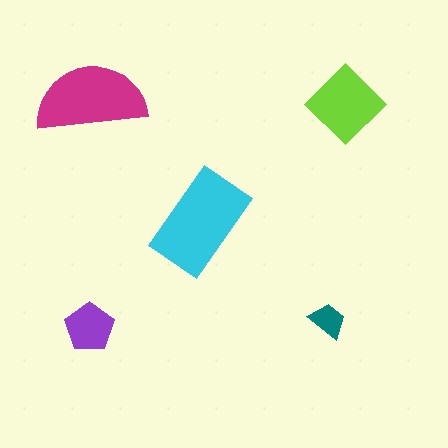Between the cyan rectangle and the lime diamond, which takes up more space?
The cyan rectangle.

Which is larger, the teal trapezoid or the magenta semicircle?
The magenta semicircle.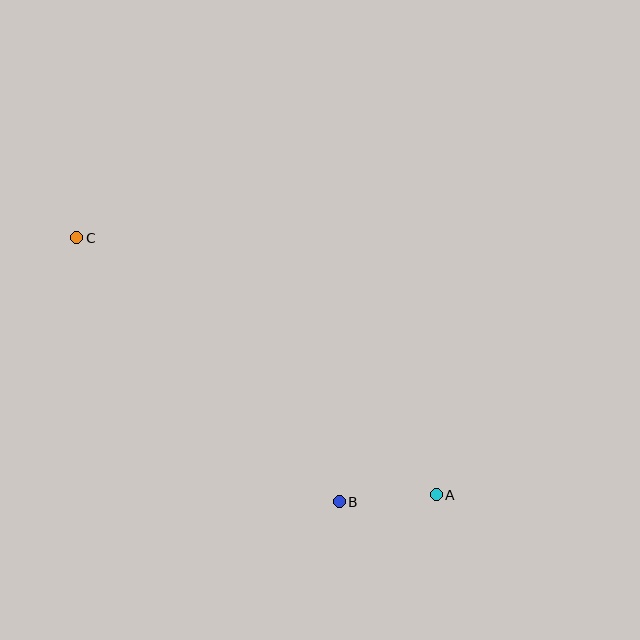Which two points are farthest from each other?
Points A and C are farthest from each other.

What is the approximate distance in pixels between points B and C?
The distance between B and C is approximately 373 pixels.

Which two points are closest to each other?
Points A and B are closest to each other.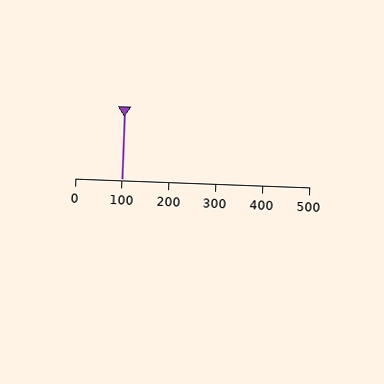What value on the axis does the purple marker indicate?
The marker indicates approximately 100.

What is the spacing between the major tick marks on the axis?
The major ticks are spaced 100 apart.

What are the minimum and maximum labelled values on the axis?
The axis runs from 0 to 500.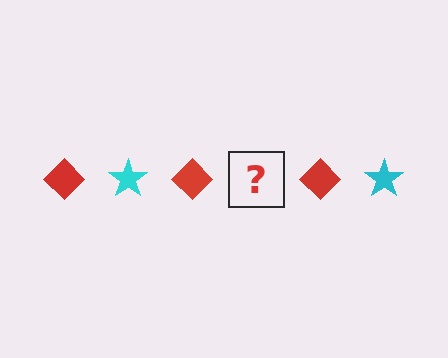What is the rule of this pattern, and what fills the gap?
The rule is that the pattern alternates between red diamond and cyan star. The gap should be filled with a cyan star.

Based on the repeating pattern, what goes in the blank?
The blank should be a cyan star.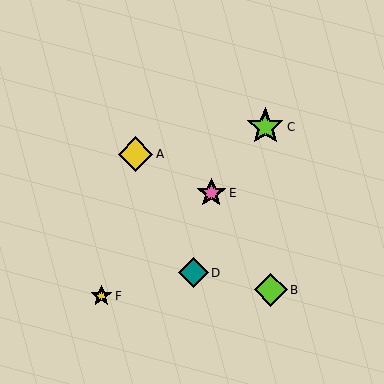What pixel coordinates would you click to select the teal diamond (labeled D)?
Click at (193, 273) to select the teal diamond D.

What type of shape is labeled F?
Shape F is a yellow star.